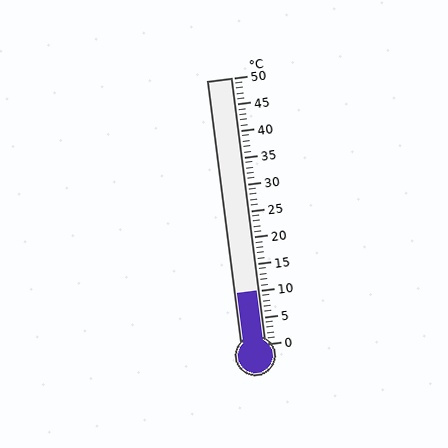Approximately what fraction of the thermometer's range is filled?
The thermometer is filled to approximately 20% of its range.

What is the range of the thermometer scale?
The thermometer scale ranges from 0°C to 50°C.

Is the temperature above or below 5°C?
The temperature is above 5°C.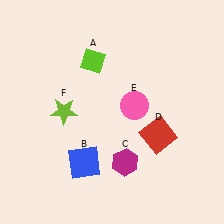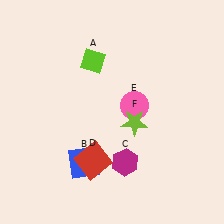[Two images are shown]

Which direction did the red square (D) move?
The red square (D) moved left.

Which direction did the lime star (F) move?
The lime star (F) moved right.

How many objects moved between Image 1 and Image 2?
2 objects moved between the two images.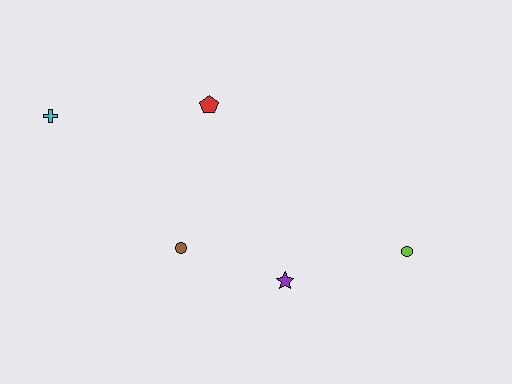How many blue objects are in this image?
There are no blue objects.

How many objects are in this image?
There are 5 objects.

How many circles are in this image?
There are 2 circles.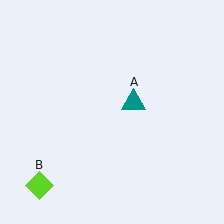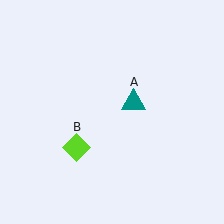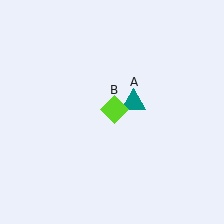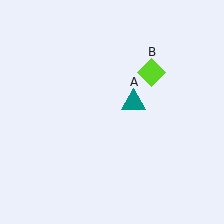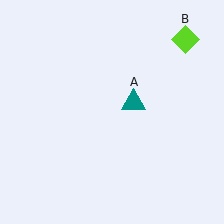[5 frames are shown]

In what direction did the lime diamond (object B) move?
The lime diamond (object B) moved up and to the right.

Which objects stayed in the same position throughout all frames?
Teal triangle (object A) remained stationary.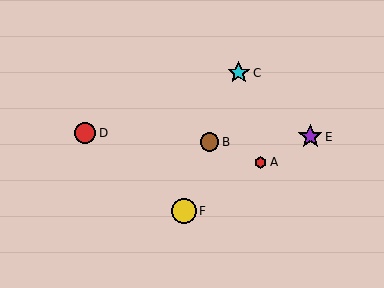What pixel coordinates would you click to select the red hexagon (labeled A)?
Click at (261, 162) to select the red hexagon A.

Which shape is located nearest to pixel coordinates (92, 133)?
The red circle (labeled D) at (85, 133) is nearest to that location.